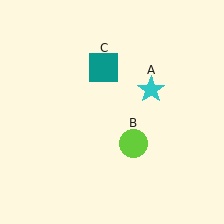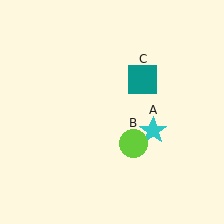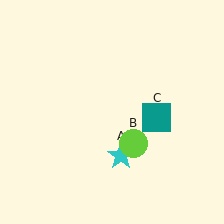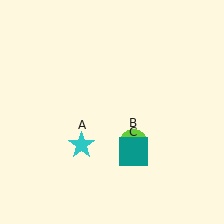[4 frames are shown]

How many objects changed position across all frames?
2 objects changed position: cyan star (object A), teal square (object C).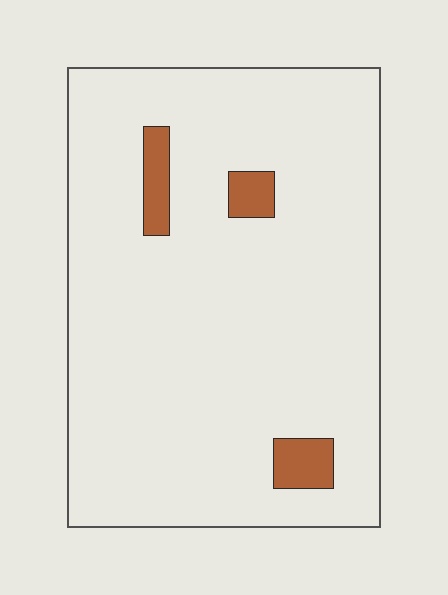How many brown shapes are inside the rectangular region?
3.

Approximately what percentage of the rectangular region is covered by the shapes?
Approximately 5%.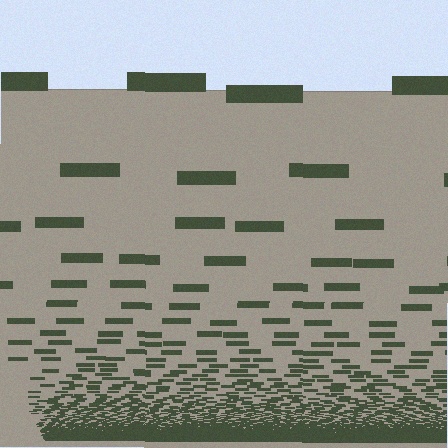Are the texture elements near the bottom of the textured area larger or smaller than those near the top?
Smaller. The gradient is inverted — elements near the bottom are smaller and denser.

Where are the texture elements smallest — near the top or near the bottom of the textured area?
Near the bottom.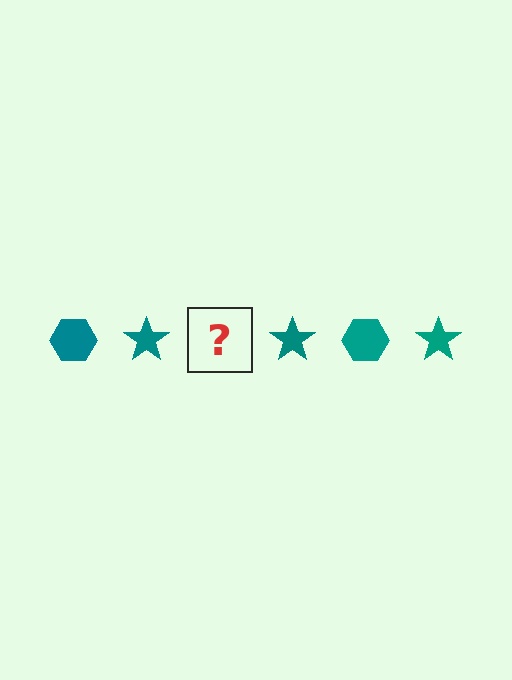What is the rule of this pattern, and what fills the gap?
The rule is that the pattern cycles through hexagon, star shapes in teal. The gap should be filled with a teal hexagon.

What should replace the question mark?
The question mark should be replaced with a teal hexagon.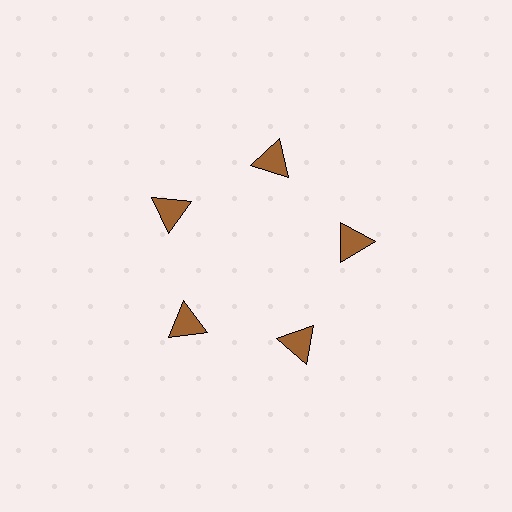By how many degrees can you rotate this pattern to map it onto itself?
The pattern maps onto itself every 72 degrees of rotation.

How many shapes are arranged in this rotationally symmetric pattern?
There are 5 shapes, arranged in 5 groups of 1.